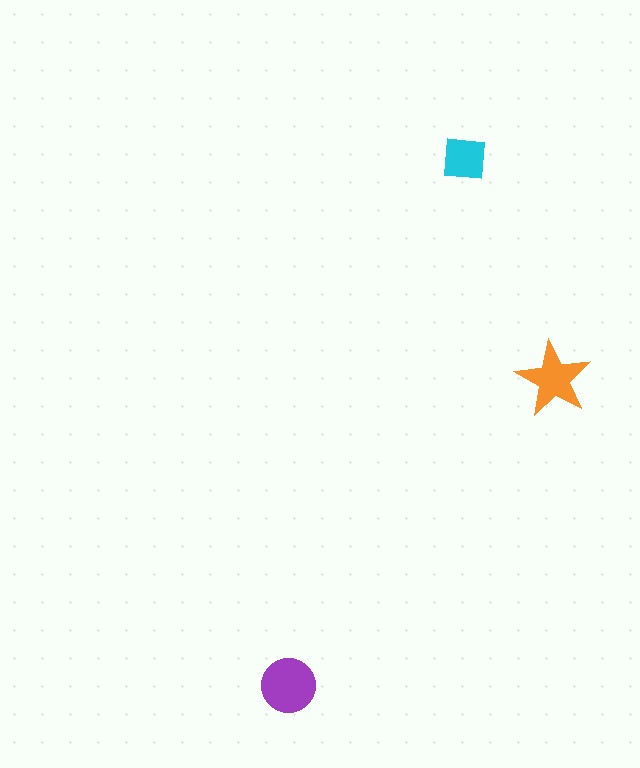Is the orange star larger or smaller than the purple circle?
Smaller.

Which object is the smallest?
The cyan square.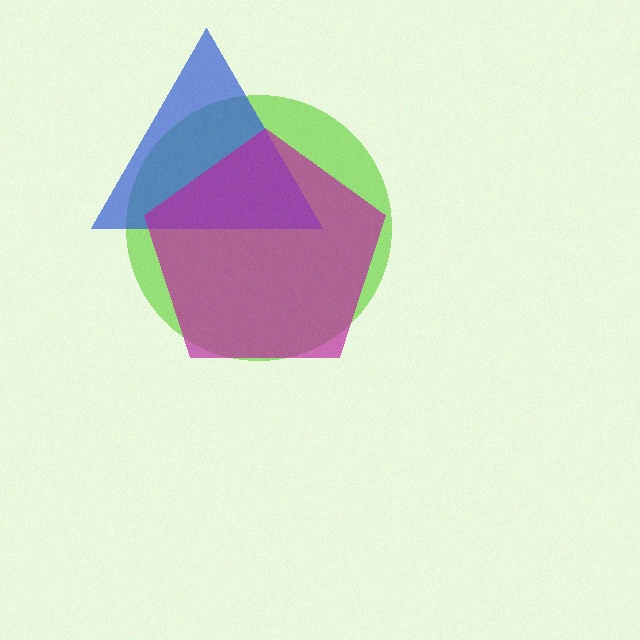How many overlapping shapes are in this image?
There are 3 overlapping shapes in the image.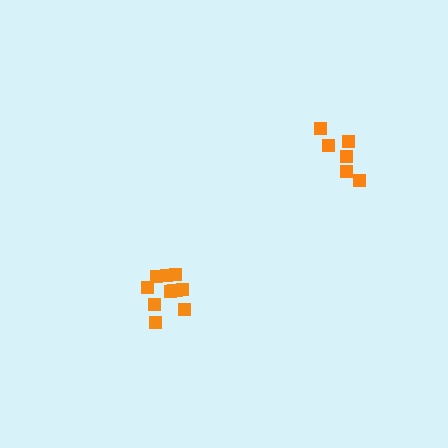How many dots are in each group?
Group 1: 6 dots, Group 2: 11 dots (17 total).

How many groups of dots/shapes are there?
There are 2 groups.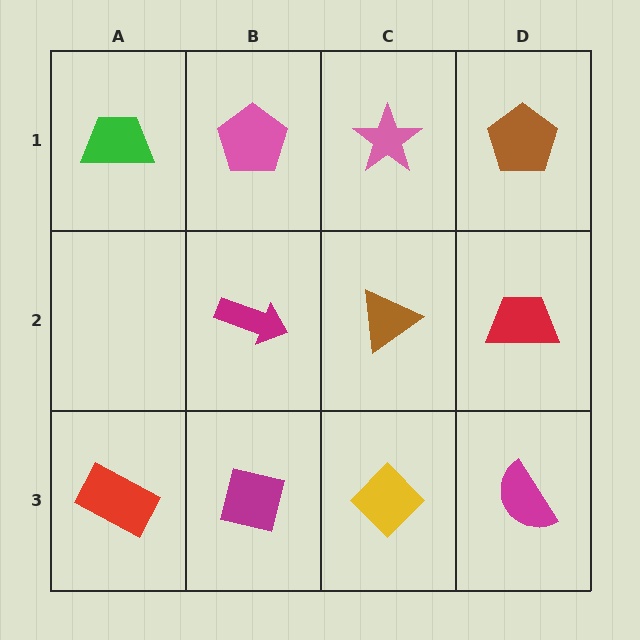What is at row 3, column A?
A red rectangle.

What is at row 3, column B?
A magenta square.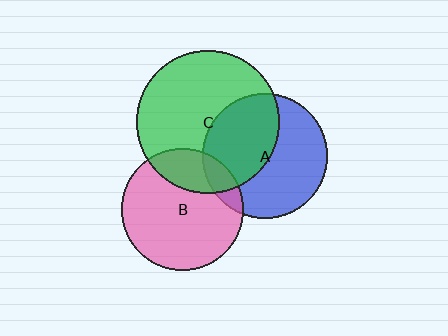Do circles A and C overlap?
Yes.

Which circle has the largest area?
Circle C (green).